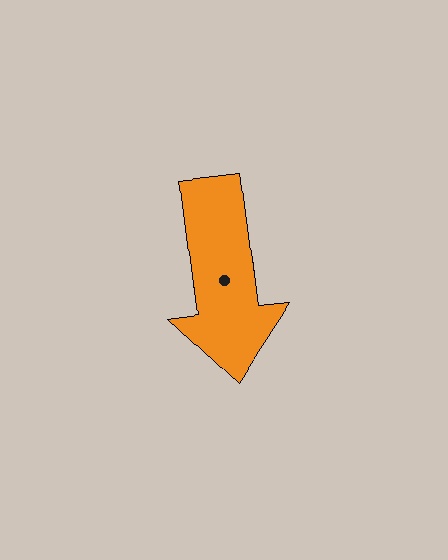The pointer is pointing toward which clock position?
Roughly 6 o'clock.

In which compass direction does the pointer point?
South.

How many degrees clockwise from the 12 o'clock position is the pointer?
Approximately 173 degrees.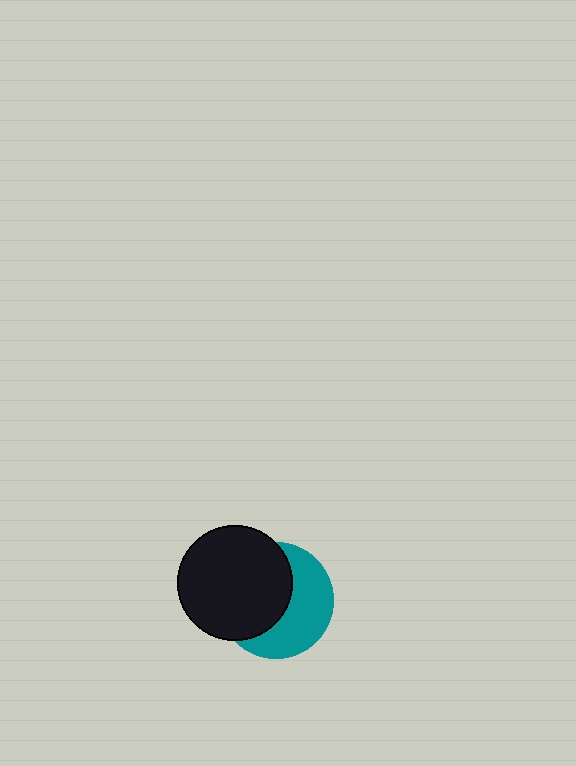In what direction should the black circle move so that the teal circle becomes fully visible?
The black circle should move left. That is the shortest direction to clear the overlap and leave the teal circle fully visible.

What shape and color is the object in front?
The object in front is a black circle.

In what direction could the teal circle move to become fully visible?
The teal circle could move right. That would shift it out from behind the black circle entirely.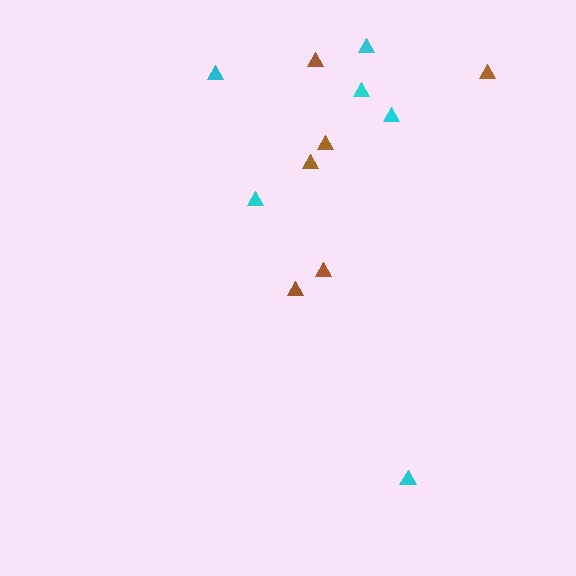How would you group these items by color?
There are 2 groups: one group of brown triangles (6) and one group of cyan triangles (6).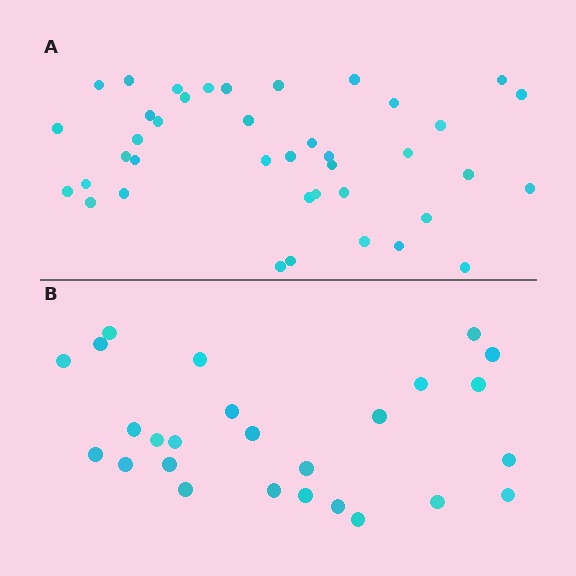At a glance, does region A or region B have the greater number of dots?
Region A (the top region) has more dots.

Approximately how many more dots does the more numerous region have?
Region A has approximately 15 more dots than region B.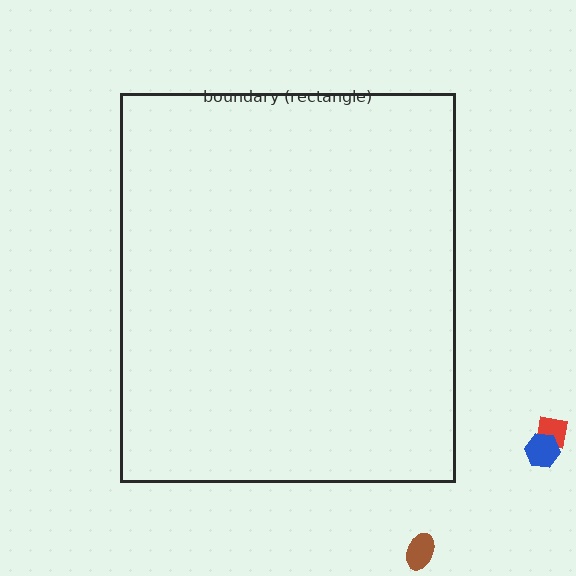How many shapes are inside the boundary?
0 inside, 3 outside.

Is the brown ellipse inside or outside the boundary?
Outside.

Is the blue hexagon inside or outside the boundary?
Outside.